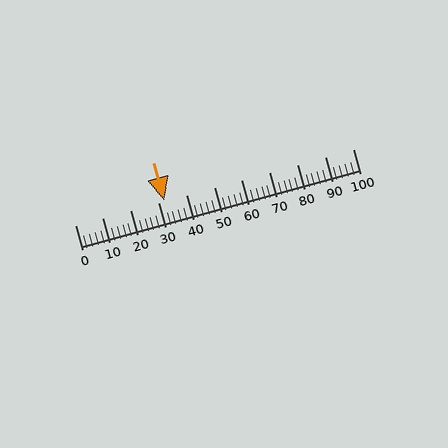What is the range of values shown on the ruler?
The ruler shows values from 0 to 100.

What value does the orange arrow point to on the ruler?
The orange arrow points to approximately 32.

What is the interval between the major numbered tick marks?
The major tick marks are spaced 10 units apart.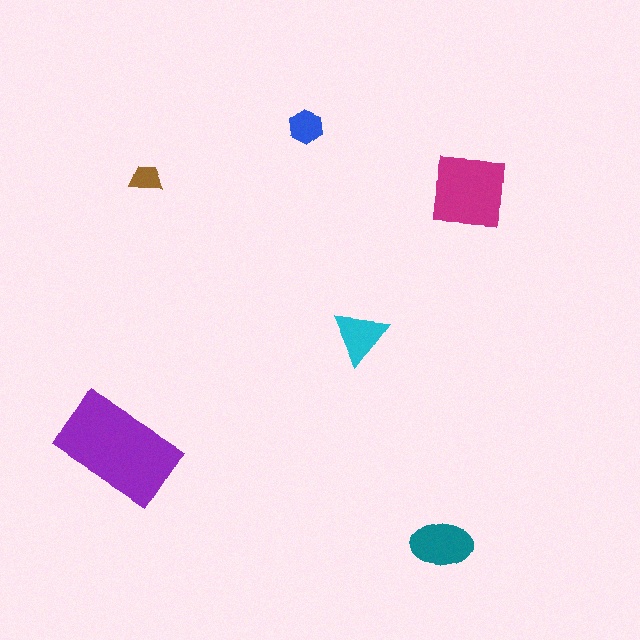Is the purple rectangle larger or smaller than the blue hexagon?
Larger.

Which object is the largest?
The purple rectangle.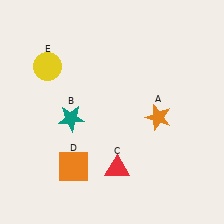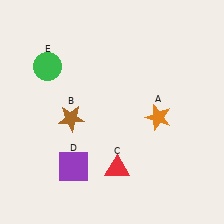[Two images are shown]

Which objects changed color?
B changed from teal to brown. D changed from orange to purple. E changed from yellow to green.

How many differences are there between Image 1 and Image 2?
There are 3 differences between the two images.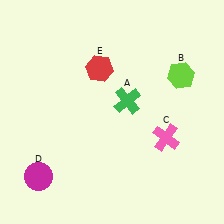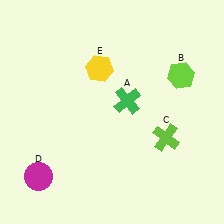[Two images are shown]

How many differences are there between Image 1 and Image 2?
There are 2 differences between the two images.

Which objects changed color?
C changed from pink to lime. E changed from red to yellow.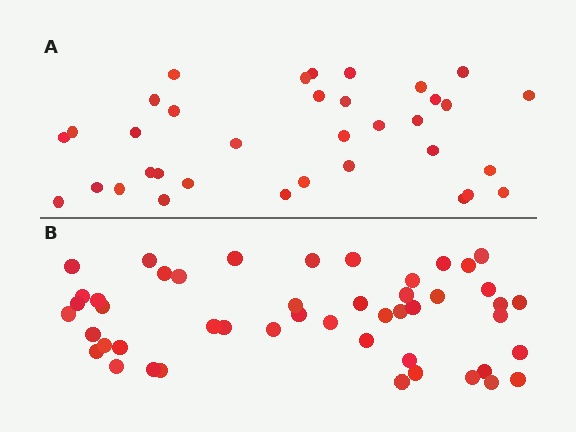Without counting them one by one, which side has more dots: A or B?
Region B (the bottom region) has more dots.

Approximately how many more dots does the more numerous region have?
Region B has approximately 15 more dots than region A.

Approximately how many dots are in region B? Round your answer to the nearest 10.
About 50 dots. (The exact count is 48, which rounds to 50.)